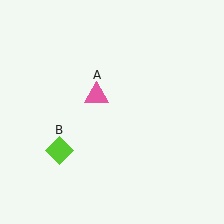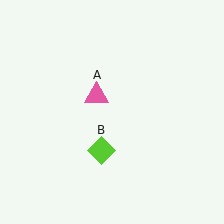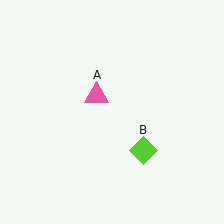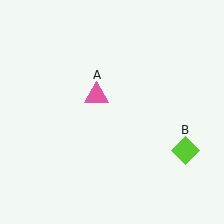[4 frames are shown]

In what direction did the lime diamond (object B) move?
The lime diamond (object B) moved right.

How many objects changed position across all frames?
1 object changed position: lime diamond (object B).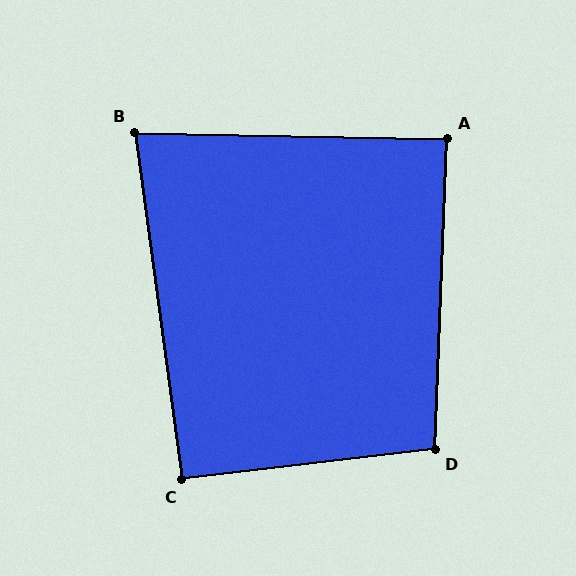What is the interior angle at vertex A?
Approximately 89 degrees (approximately right).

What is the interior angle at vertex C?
Approximately 91 degrees (approximately right).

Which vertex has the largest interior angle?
D, at approximately 99 degrees.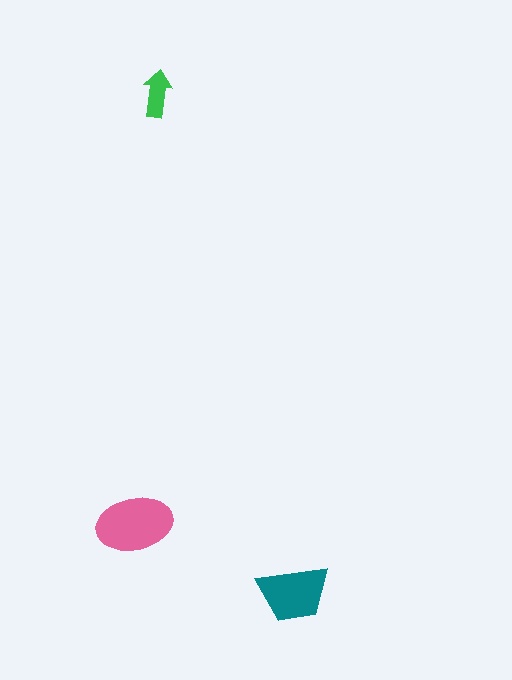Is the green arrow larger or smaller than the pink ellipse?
Smaller.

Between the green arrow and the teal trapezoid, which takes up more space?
The teal trapezoid.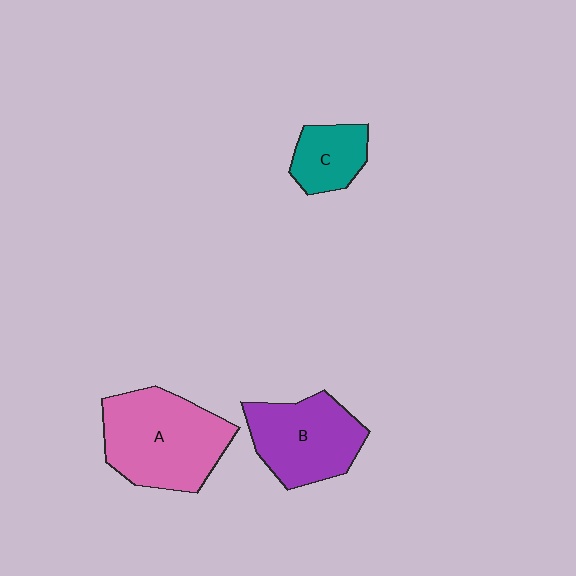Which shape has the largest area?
Shape A (pink).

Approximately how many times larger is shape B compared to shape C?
Approximately 1.8 times.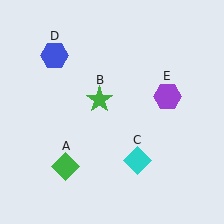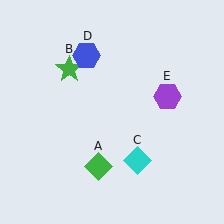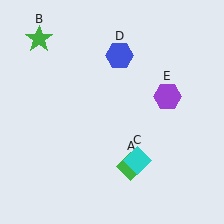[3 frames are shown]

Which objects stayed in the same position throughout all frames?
Cyan diamond (object C) and purple hexagon (object E) remained stationary.